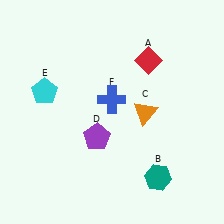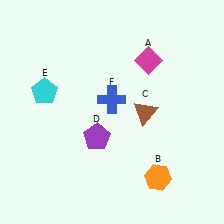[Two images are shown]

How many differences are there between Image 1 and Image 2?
There are 3 differences between the two images.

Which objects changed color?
A changed from red to magenta. B changed from teal to orange. C changed from orange to brown.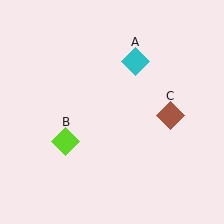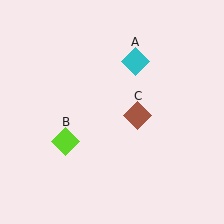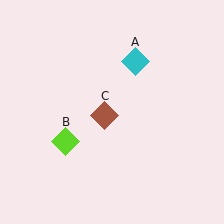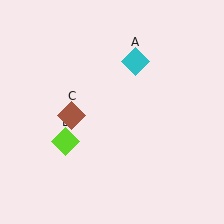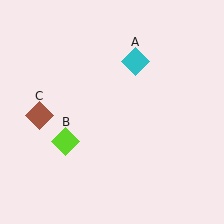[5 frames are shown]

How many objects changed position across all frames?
1 object changed position: brown diamond (object C).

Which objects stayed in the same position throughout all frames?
Cyan diamond (object A) and lime diamond (object B) remained stationary.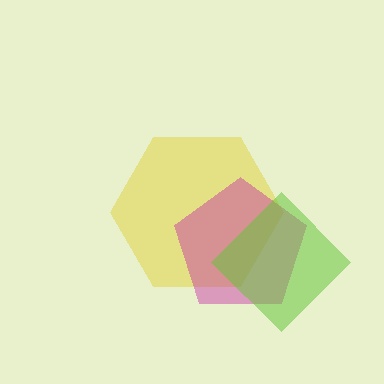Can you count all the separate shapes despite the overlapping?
Yes, there are 3 separate shapes.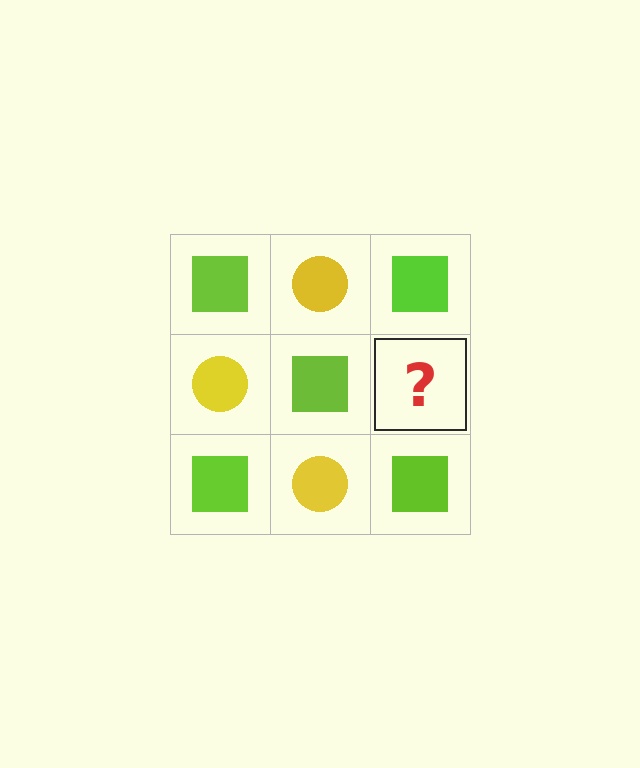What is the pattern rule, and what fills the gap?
The rule is that it alternates lime square and yellow circle in a checkerboard pattern. The gap should be filled with a yellow circle.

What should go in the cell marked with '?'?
The missing cell should contain a yellow circle.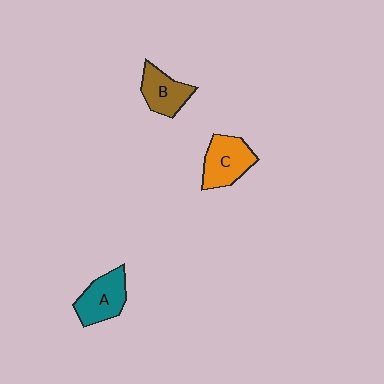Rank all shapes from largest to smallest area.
From largest to smallest: C (orange), A (teal), B (brown).